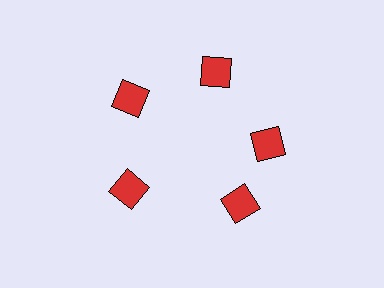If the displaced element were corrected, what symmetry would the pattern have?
It would have 5-fold rotational symmetry — the pattern would map onto itself every 72 degrees.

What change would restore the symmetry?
The symmetry would be restored by rotating it back into even spacing with its neighbors so that all 5 squares sit at equal angles and equal distance from the center.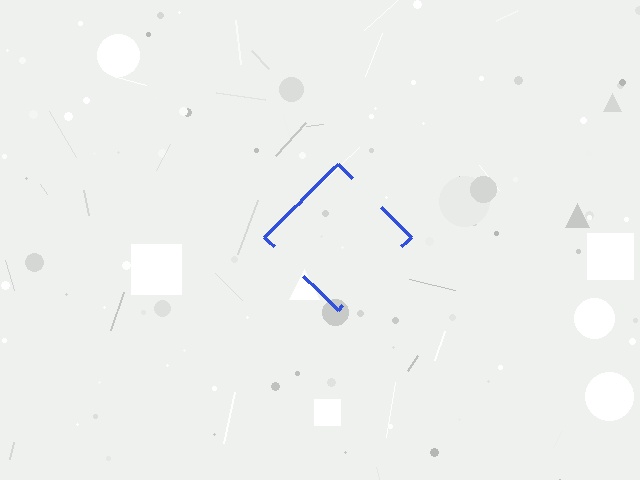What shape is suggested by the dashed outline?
The dashed outline suggests a diamond.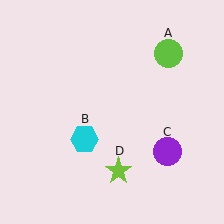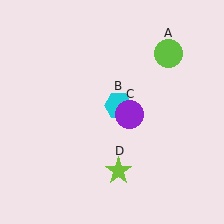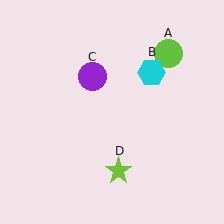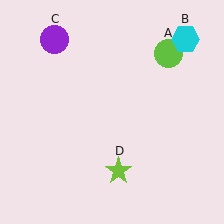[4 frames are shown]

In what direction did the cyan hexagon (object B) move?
The cyan hexagon (object B) moved up and to the right.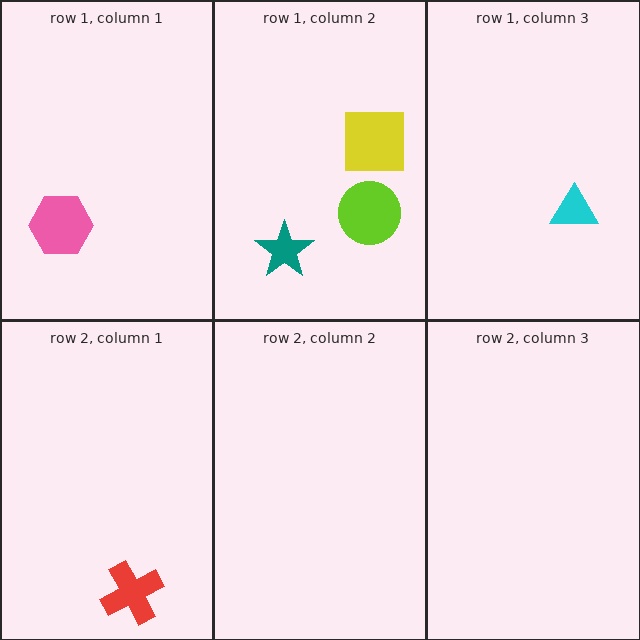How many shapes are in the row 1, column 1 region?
1.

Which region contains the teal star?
The row 1, column 2 region.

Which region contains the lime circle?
The row 1, column 2 region.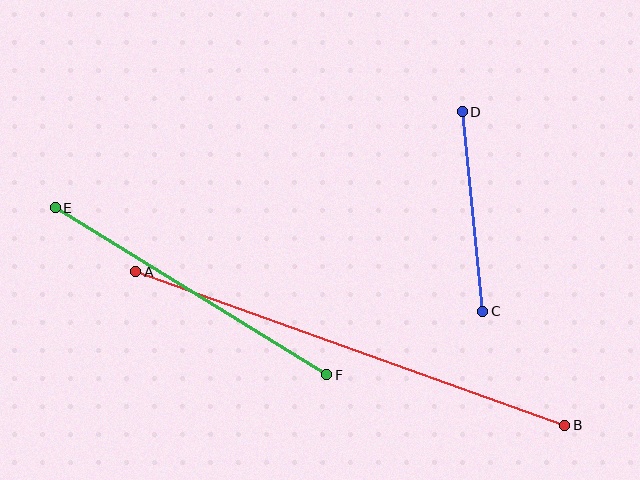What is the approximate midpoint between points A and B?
The midpoint is at approximately (350, 348) pixels.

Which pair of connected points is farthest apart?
Points A and B are farthest apart.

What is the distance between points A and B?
The distance is approximately 456 pixels.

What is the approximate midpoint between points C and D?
The midpoint is at approximately (472, 211) pixels.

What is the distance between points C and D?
The distance is approximately 201 pixels.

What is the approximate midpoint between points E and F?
The midpoint is at approximately (191, 291) pixels.